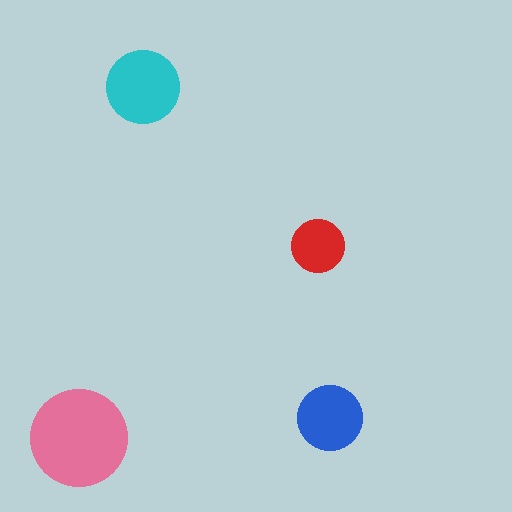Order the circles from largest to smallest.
the pink one, the cyan one, the blue one, the red one.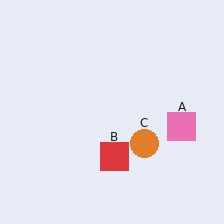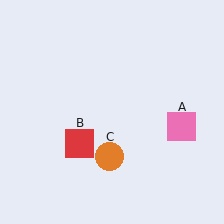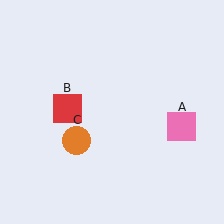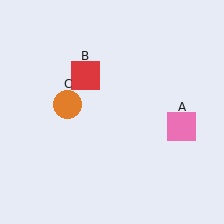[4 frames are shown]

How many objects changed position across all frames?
2 objects changed position: red square (object B), orange circle (object C).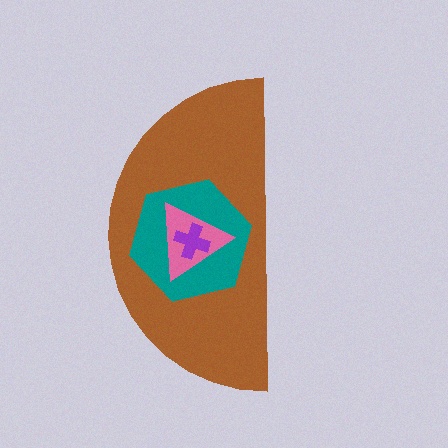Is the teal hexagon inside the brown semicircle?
Yes.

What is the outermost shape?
The brown semicircle.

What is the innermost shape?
The purple cross.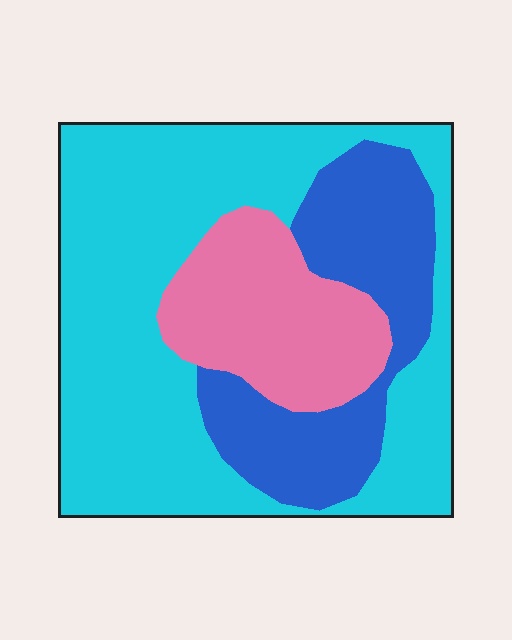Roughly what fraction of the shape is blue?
Blue takes up about one quarter (1/4) of the shape.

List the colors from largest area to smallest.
From largest to smallest: cyan, blue, pink.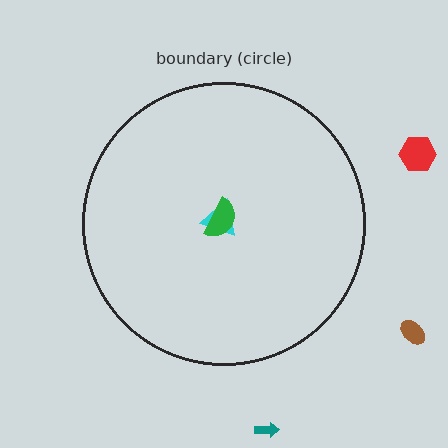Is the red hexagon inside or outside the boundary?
Outside.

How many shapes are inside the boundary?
2 inside, 3 outside.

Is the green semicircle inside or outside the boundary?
Inside.